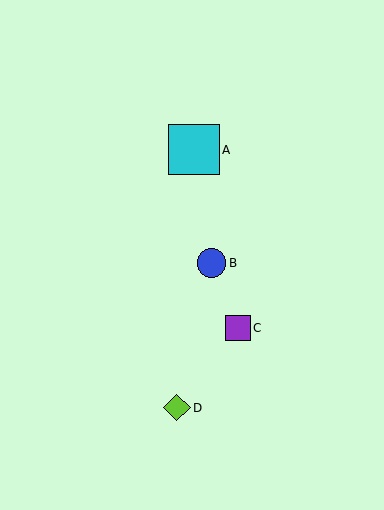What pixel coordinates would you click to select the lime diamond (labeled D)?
Click at (177, 408) to select the lime diamond D.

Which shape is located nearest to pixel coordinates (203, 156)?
The cyan square (labeled A) at (194, 150) is nearest to that location.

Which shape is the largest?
The cyan square (labeled A) is the largest.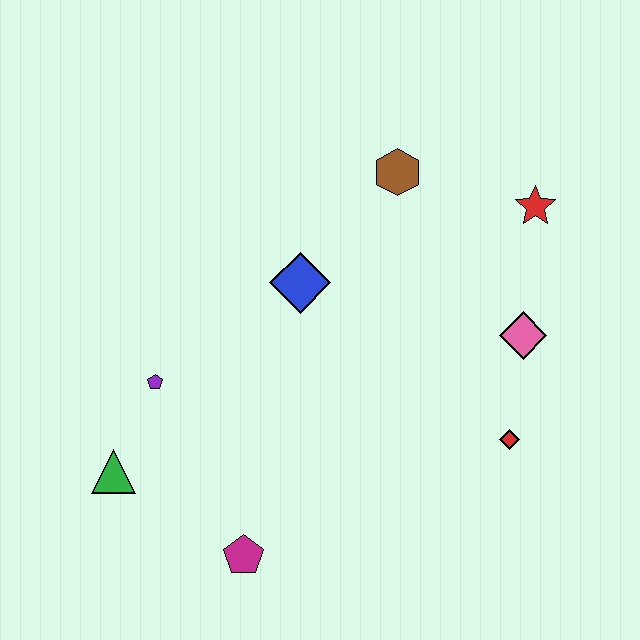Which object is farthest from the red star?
The green triangle is farthest from the red star.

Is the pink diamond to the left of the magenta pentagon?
No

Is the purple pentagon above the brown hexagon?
No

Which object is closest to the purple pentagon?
The green triangle is closest to the purple pentagon.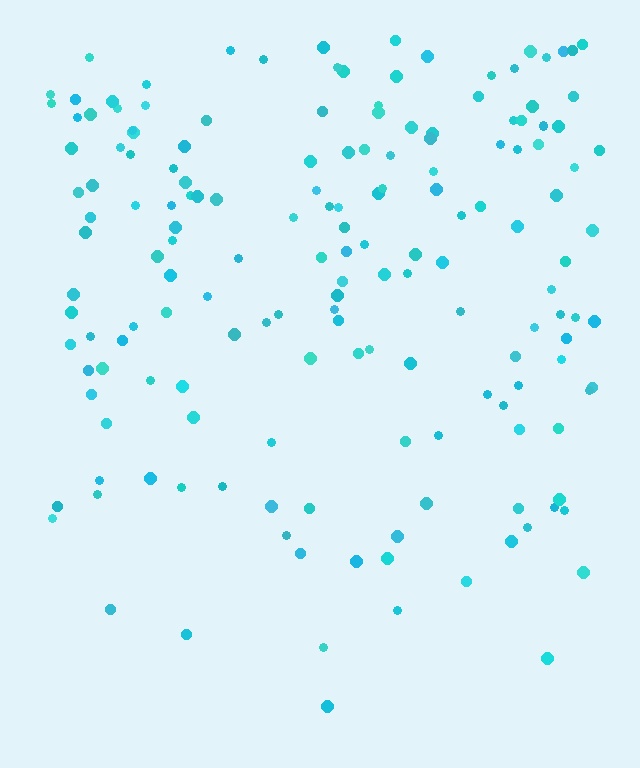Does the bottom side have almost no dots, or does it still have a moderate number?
Still a moderate number, just noticeably fewer than the top.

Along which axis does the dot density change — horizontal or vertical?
Vertical.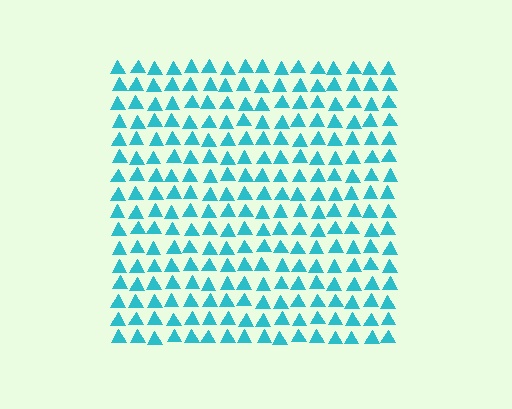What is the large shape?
The large shape is a square.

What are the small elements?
The small elements are triangles.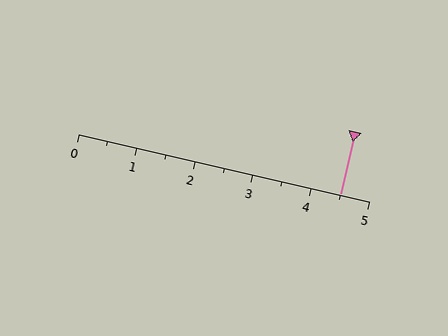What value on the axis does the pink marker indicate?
The marker indicates approximately 4.5.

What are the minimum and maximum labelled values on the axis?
The axis runs from 0 to 5.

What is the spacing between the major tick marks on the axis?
The major ticks are spaced 1 apart.